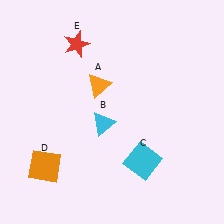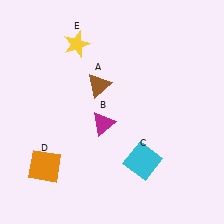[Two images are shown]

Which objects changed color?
A changed from orange to brown. B changed from cyan to magenta. E changed from red to yellow.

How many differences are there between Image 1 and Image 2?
There are 3 differences between the two images.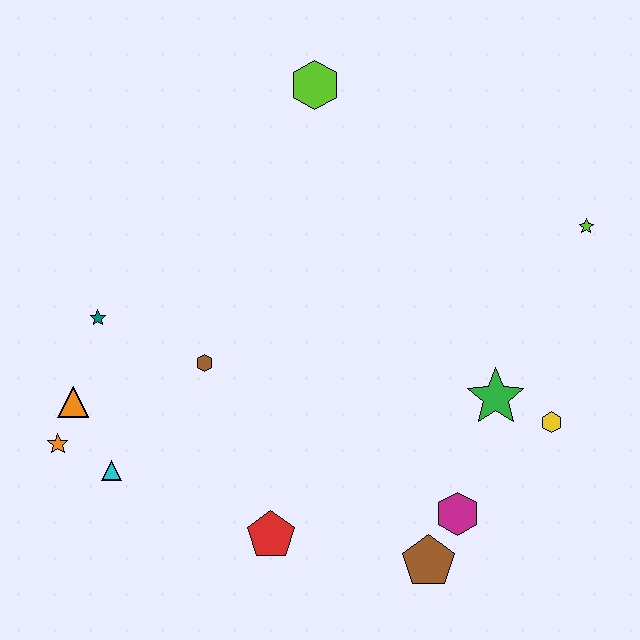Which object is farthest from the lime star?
The orange star is farthest from the lime star.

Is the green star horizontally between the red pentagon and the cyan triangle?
No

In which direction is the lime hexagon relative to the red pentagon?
The lime hexagon is above the red pentagon.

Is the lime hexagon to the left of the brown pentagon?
Yes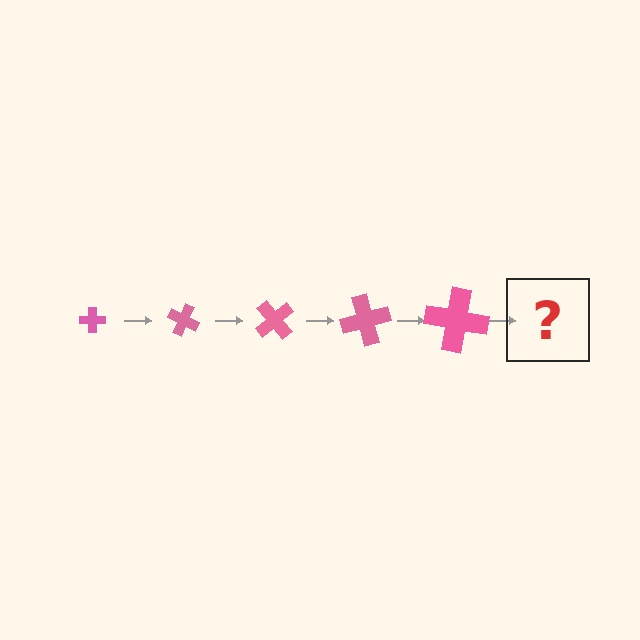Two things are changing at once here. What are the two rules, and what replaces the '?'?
The two rules are that the cross grows larger each step and it rotates 25 degrees each step. The '?' should be a cross, larger than the previous one and rotated 125 degrees from the start.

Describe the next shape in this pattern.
It should be a cross, larger than the previous one and rotated 125 degrees from the start.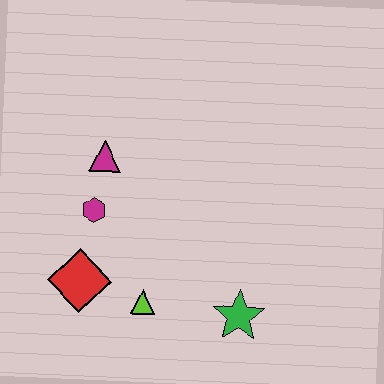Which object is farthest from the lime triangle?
The magenta triangle is farthest from the lime triangle.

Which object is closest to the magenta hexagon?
The magenta triangle is closest to the magenta hexagon.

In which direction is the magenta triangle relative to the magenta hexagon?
The magenta triangle is above the magenta hexagon.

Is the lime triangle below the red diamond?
Yes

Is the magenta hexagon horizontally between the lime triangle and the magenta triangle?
No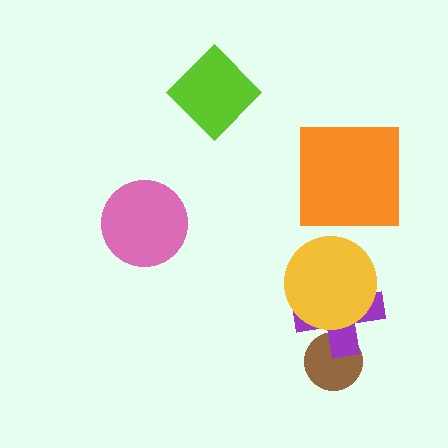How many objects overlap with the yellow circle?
1 object overlaps with the yellow circle.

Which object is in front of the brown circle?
The purple cross is in front of the brown circle.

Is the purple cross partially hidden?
Yes, it is partially covered by another shape.